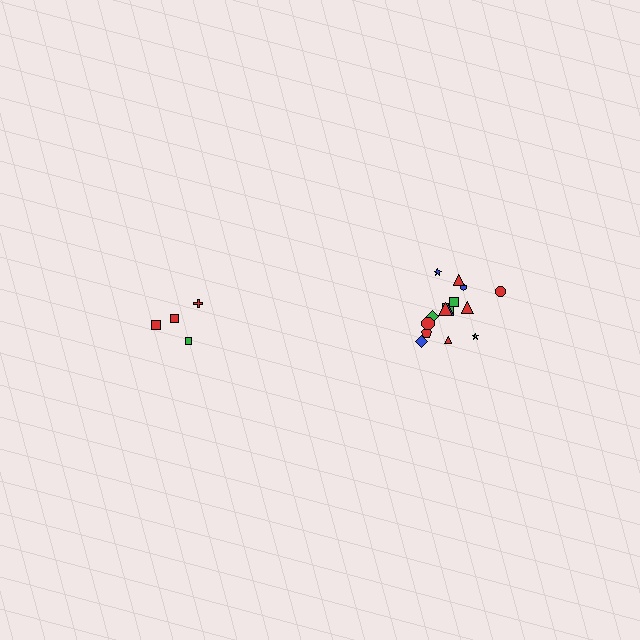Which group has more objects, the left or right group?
The right group.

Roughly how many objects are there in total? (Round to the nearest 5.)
Roughly 20 objects in total.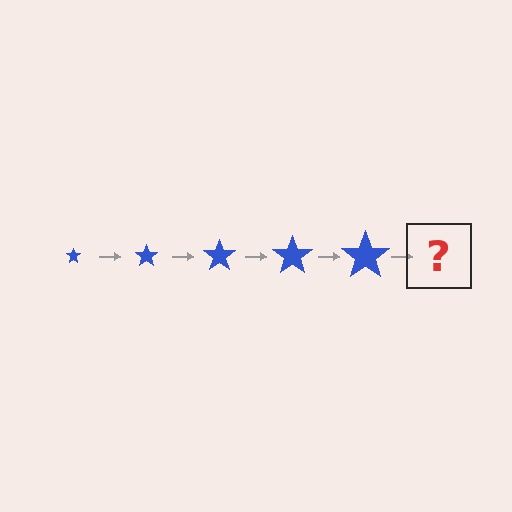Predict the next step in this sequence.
The next step is a blue star, larger than the previous one.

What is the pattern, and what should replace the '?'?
The pattern is that the star gets progressively larger each step. The '?' should be a blue star, larger than the previous one.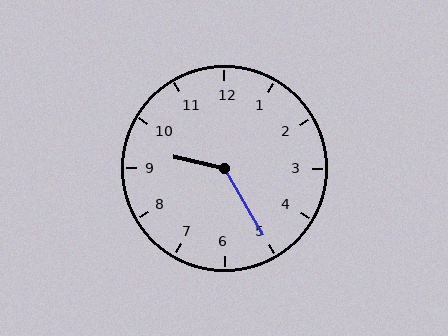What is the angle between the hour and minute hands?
Approximately 132 degrees.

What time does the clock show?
9:25.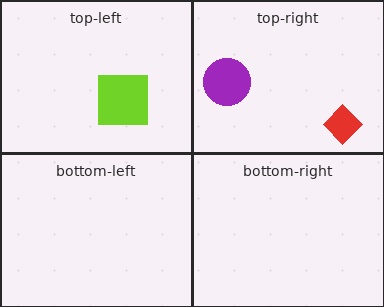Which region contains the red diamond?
The top-right region.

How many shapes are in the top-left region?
1.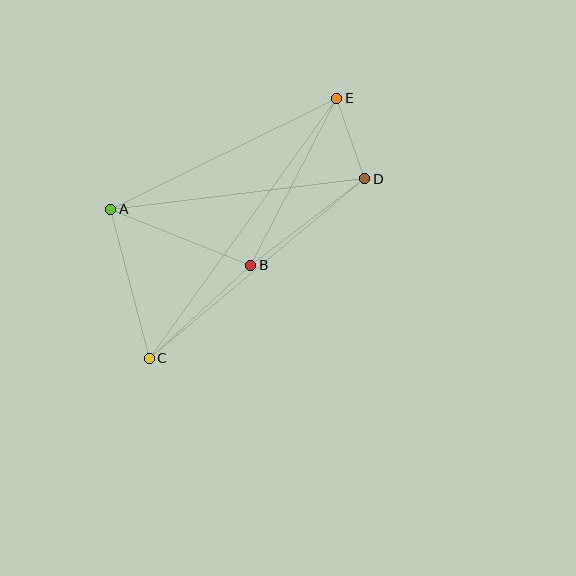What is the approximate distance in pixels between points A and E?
The distance between A and E is approximately 252 pixels.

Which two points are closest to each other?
Points D and E are closest to each other.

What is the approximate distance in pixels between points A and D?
The distance between A and D is approximately 256 pixels.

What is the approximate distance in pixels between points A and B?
The distance between A and B is approximately 151 pixels.